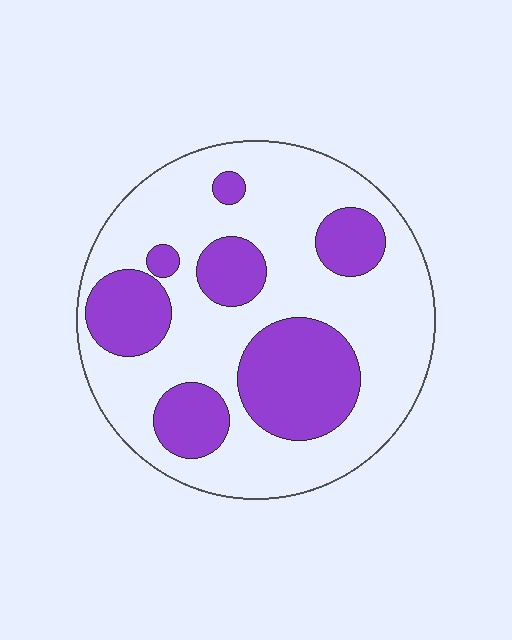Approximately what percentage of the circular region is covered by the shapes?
Approximately 30%.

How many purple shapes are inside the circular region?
7.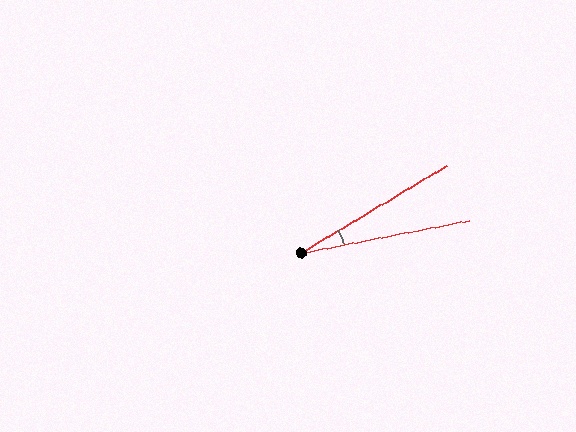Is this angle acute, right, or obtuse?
It is acute.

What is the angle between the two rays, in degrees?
Approximately 20 degrees.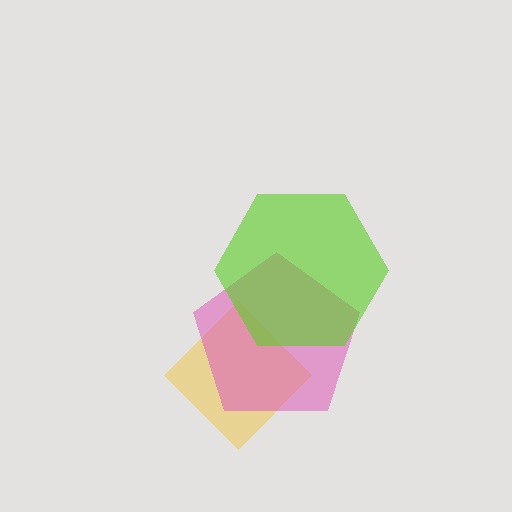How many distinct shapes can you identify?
There are 3 distinct shapes: a yellow diamond, a pink pentagon, a lime hexagon.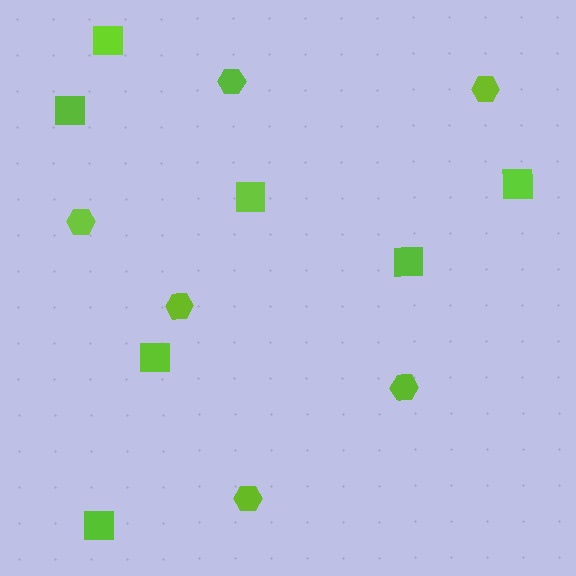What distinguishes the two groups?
There are 2 groups: one group of hexagons (6) and one group of squares (7).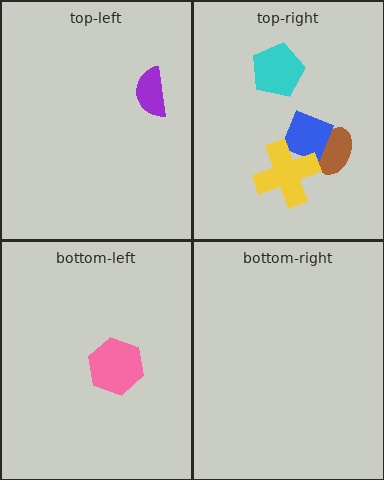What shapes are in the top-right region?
The brown ellipse, the blue square, the yellow cross, the cyan pentagon.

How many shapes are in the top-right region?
4.